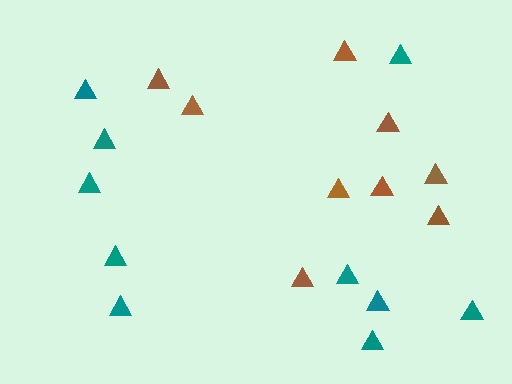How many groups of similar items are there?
There are 2 groups: one group of brown triangles (9) and one group of teal triangles (10).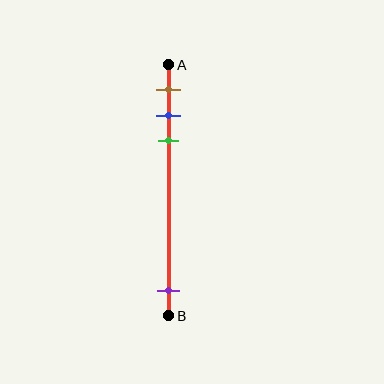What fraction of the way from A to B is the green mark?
The green mark is approximately 30% (0.3) of the way from A to B.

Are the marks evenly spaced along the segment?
No, the marks are not evenly spaced.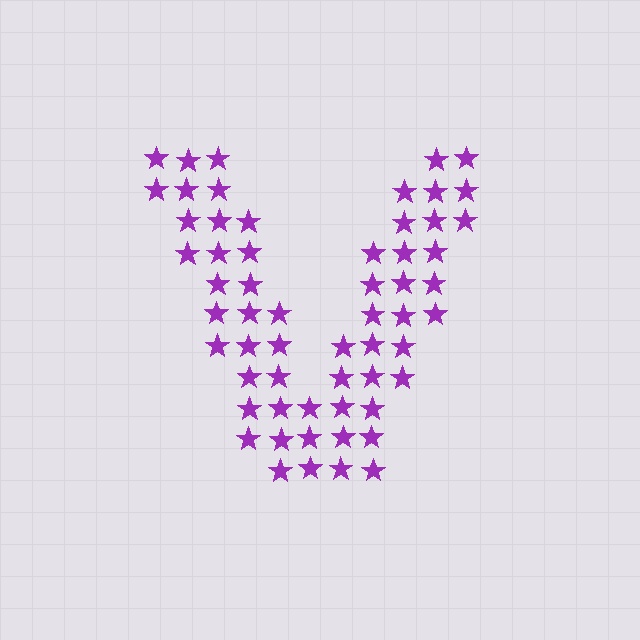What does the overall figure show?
The overall figure shows the letter V.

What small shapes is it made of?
It is made of small stars.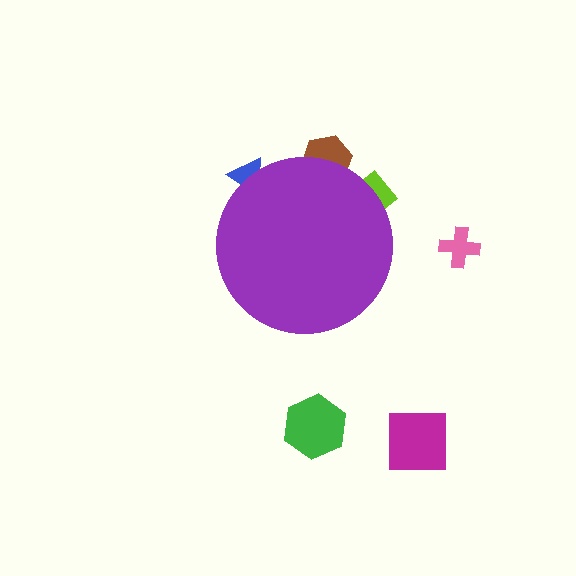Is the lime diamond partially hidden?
Yes, the lime diamond is partially hidden behind the purple circle.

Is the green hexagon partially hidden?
No, the green hexagon is fully visible.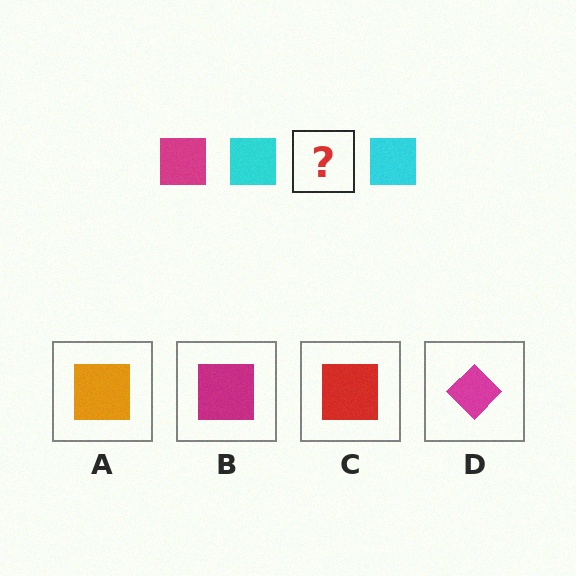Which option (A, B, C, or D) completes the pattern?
B.